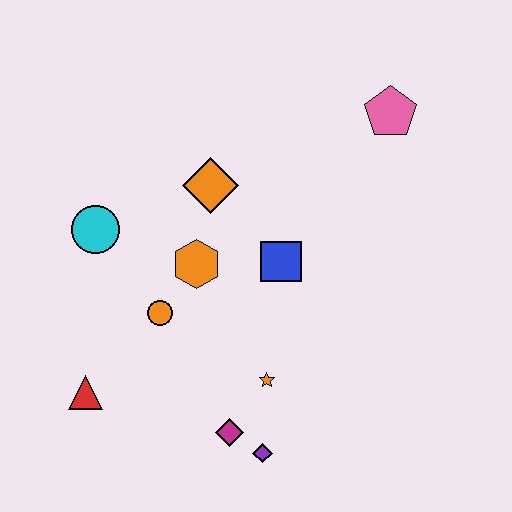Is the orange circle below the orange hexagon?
Yes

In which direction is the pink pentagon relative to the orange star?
The pink pentagon is above the orange star.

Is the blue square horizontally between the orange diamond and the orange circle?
No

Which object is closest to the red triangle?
The orange circle is closest to the red triangle.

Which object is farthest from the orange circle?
The pink pentagon is farthest from the orange circle.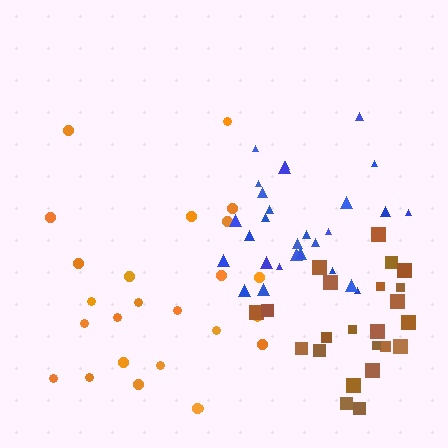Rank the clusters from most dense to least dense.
brown, blue, orange.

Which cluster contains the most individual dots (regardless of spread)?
Blue (30).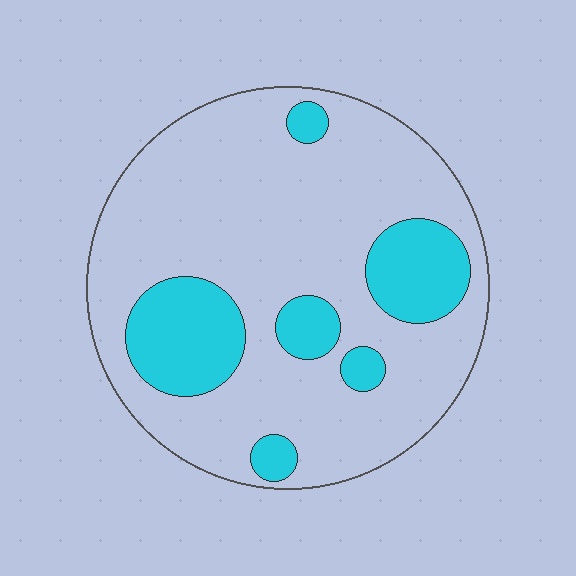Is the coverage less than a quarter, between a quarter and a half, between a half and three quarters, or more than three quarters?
Less than a quarter.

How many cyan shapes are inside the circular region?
6.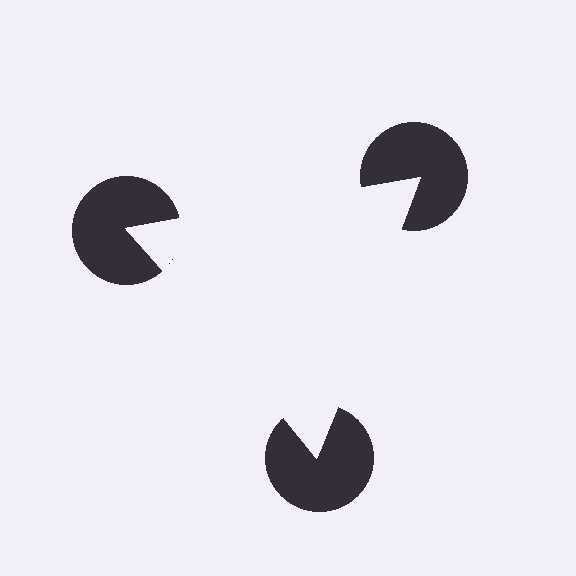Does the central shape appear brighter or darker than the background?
It typically appears slightly brighter than the background, even though no actual brightness change is drawn.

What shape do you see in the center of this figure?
An illusory triangle — its edges are inferred from the aligned wedge cuts in the pac-man discs, not physically drawn.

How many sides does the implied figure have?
3 sides.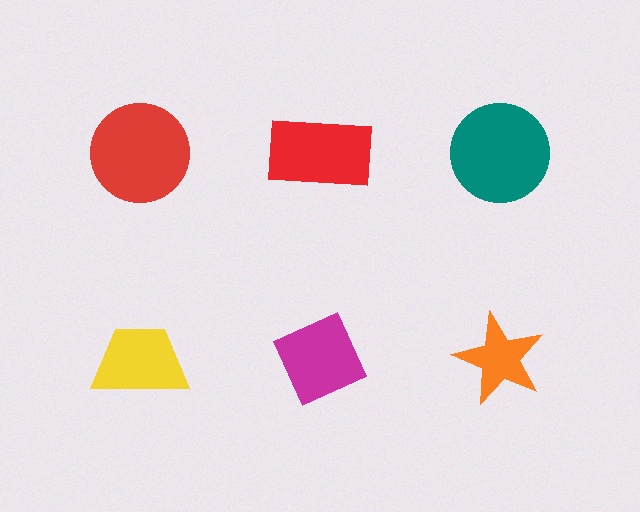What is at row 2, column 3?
An orange star.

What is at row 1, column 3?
A teal circle.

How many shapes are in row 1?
3 shapes.